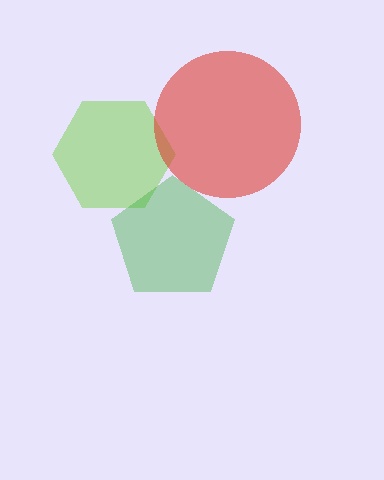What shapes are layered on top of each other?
The layered shapes are: a lime hexagon, a green pentagon, a red circle.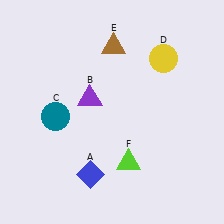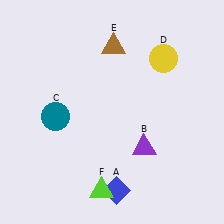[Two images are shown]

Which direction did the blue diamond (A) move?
The blue diamond (A) moved right.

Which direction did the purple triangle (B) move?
The purple triangle (B) moved right.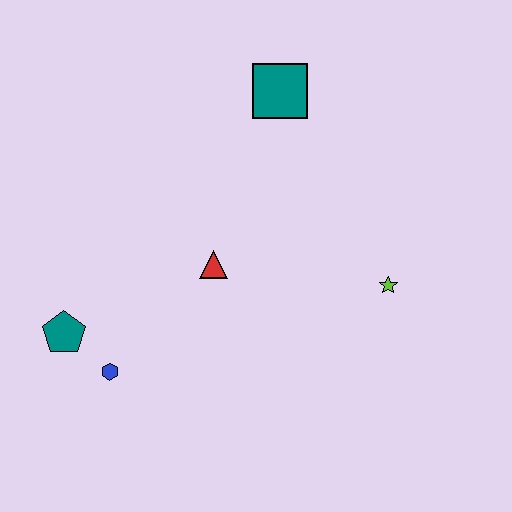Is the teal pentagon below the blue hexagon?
No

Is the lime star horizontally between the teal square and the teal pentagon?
No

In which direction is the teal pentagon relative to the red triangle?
The teal pentagon is to the left of the red triangle.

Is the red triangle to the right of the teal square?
No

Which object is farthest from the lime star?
The teal pentagon is farthest from the lime star.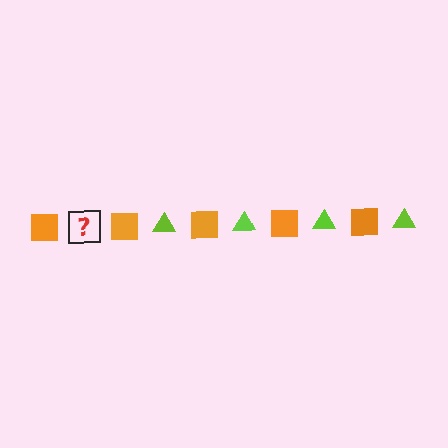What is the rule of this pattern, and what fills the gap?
The rule is that the pattern alternates between orange square and lime triangle. The gap should be filled with a lime triangle.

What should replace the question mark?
The question mark should be replaced with a lime triangle.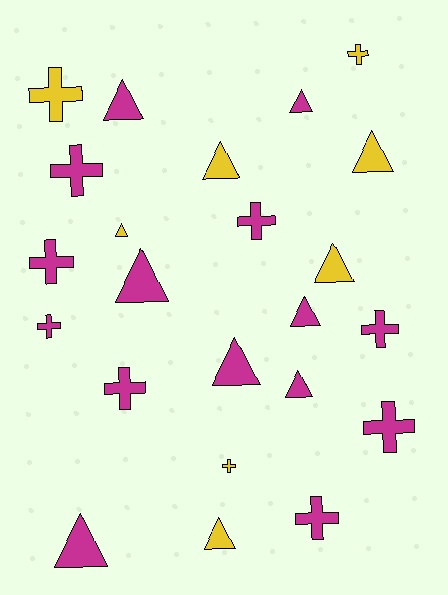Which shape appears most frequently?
Triangle, with 12 objects.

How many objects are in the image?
There are 23 objects.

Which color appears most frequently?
Magenta, with 15 objects.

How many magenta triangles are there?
There are 7 magenta triangles.